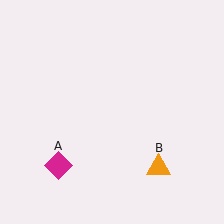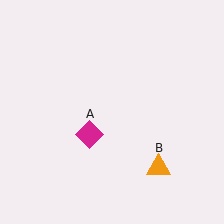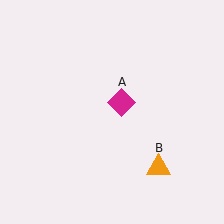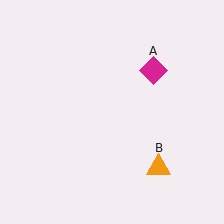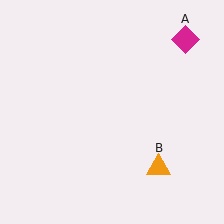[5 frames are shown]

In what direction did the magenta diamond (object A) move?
The magenta diamond (object A) moved up and to the right.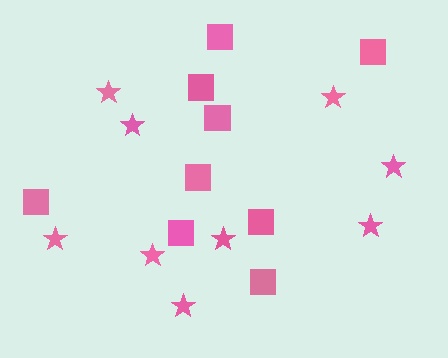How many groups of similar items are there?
There are 2 groups: one group of squares (9) and one group of stars (9).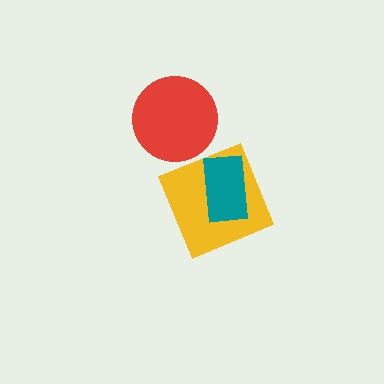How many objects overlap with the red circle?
0 objects overlap with the red circle.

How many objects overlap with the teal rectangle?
1 object overlaps with the teal rectangle.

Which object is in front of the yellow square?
The teal rectangle is in front of the yellow square.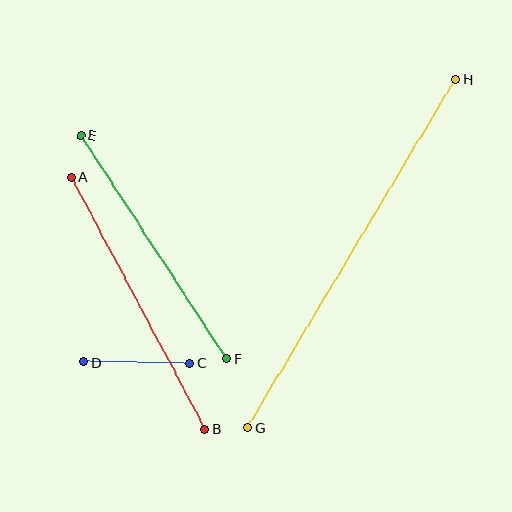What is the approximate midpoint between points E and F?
The midpoint is at approximately (154, 247) pixels.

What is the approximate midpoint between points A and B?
The midpoint is at approximately (138, 303) pixels.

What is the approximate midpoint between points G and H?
The midpoint is at approximately (352, 254) pixels.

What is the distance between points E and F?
The distance is approximately 267 pixels.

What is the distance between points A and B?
The distance is approximately 285 pixels.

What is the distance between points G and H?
The distance is approximately 405 pixels.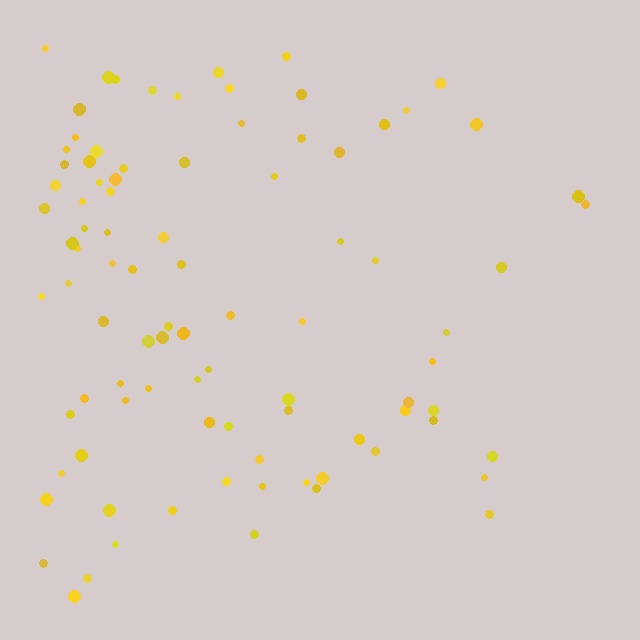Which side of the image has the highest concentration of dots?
The left.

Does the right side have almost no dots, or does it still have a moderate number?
Still a moderate number, just noticeably fewer than the left.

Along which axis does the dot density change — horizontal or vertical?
Horizontal.